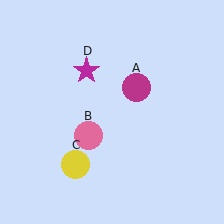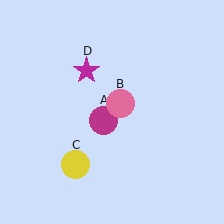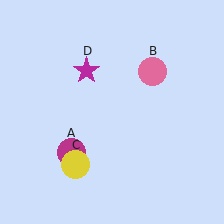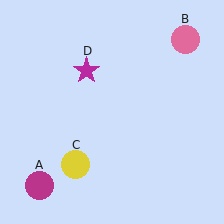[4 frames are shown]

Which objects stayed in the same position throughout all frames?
Yellow circle (object C) and magenta star (object D) remained stationary.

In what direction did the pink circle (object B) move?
The pink circle (object B) moved up and to the right.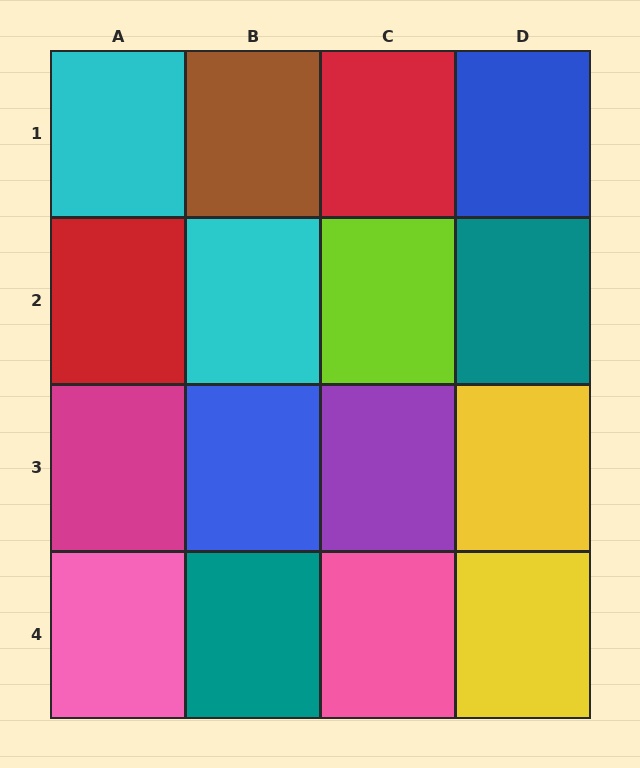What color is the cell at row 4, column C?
Pink.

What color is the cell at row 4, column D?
Yellow.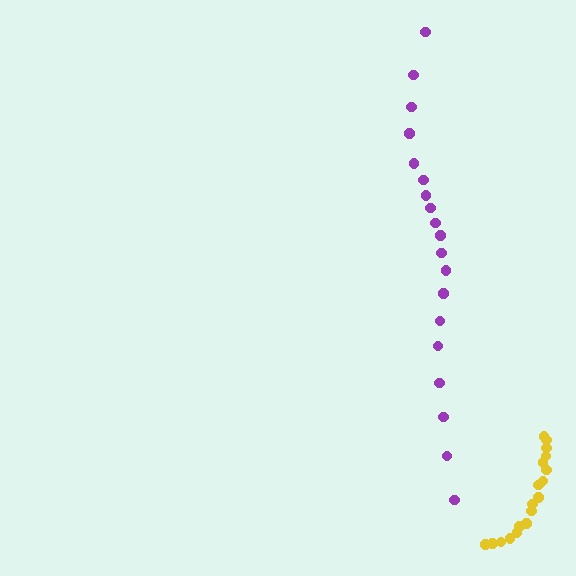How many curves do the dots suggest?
There are 2 distinct paths.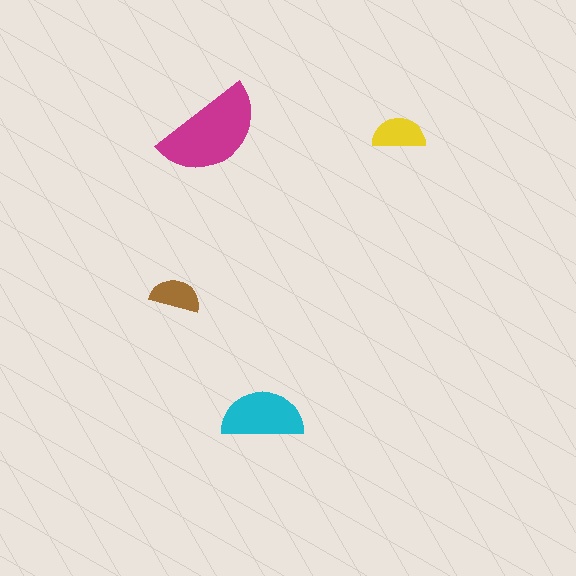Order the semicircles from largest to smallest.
the magenta one, the cyan one, the yellow one, the brown one.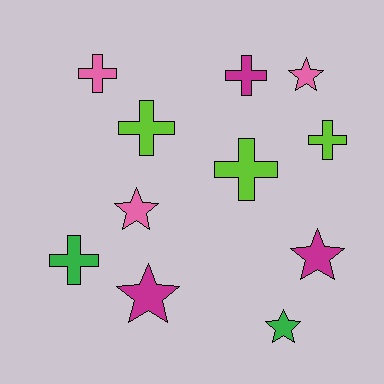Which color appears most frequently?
Pink, with 3 objects.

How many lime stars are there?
There are no lime stars.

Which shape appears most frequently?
Cross, with 6 objects.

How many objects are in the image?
There are 11 objects.